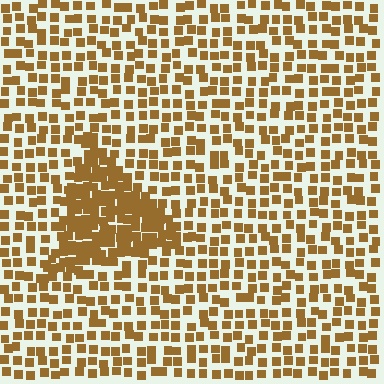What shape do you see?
I see a triangle.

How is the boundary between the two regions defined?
The boundary is defined by a change in element density (approximately 2.2x ratio). All elements are the same color, size, and shape.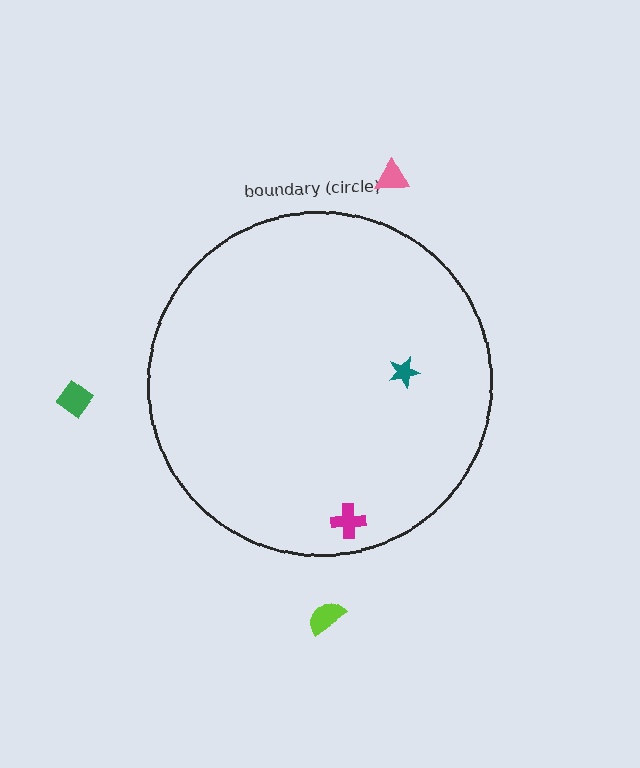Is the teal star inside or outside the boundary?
Inside.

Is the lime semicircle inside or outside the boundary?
Outside.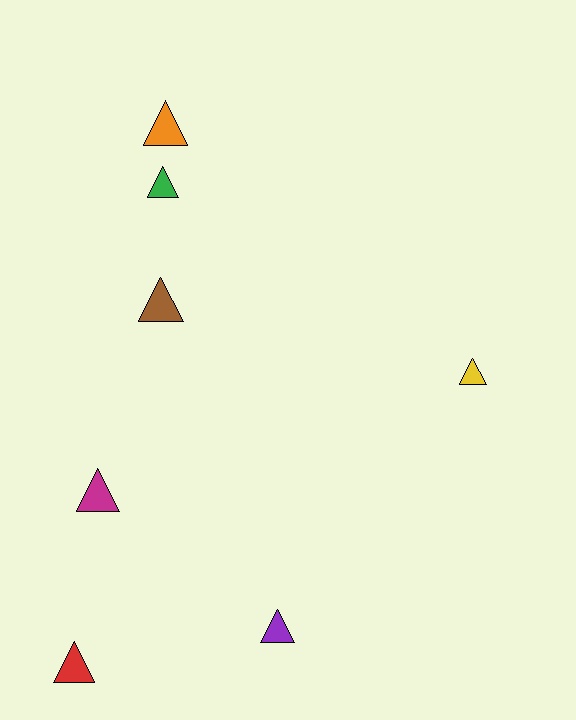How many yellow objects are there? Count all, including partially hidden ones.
There is 1 yellow object.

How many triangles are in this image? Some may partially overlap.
There are 7 triangles.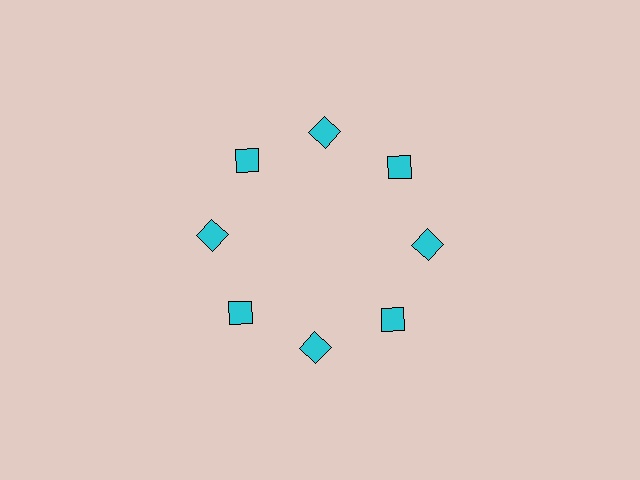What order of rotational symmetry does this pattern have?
This pattern has 8-fold rotational symmetry.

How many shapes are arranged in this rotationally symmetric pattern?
There are 8 shapes, arranged in 8 groups of 1.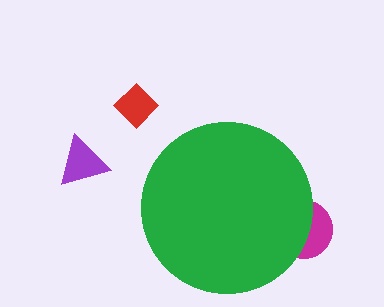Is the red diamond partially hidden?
No, the red diamond is fully visible.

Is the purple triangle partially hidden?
No, the purple triangle is fully visible.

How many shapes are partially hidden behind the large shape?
1 shape is partially hidden.